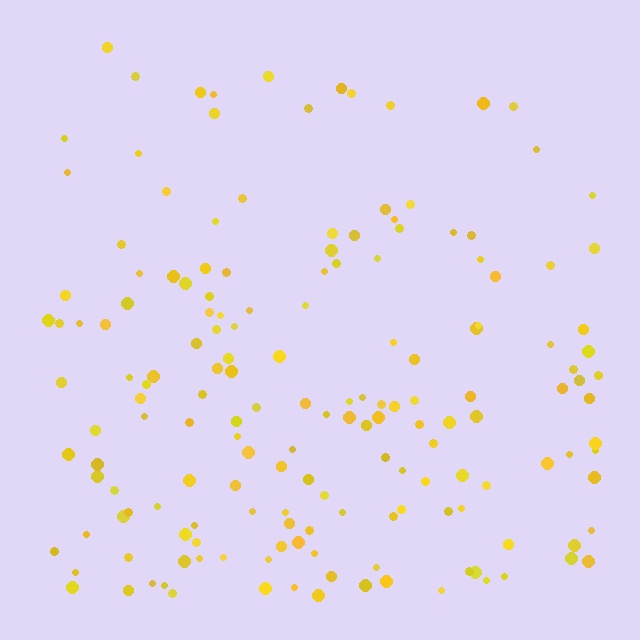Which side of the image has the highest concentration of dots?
The bottom.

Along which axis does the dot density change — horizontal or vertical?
Vertical.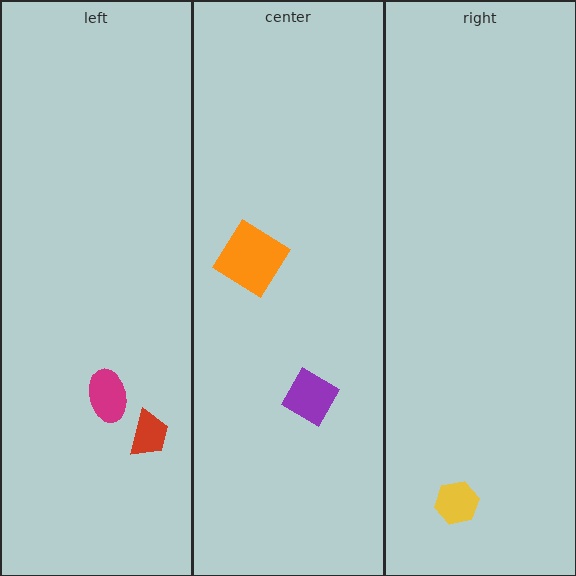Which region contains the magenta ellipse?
The left region.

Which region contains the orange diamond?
The center region.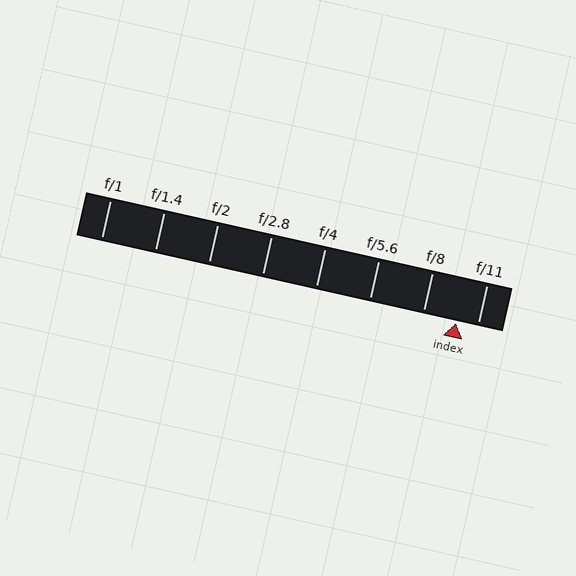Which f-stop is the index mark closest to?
The index mark is closest to f/11.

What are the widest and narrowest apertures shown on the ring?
The widest aperture shown is f/1 and the narrowest is f/11.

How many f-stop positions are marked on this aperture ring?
There are 8 f-stop positions marked.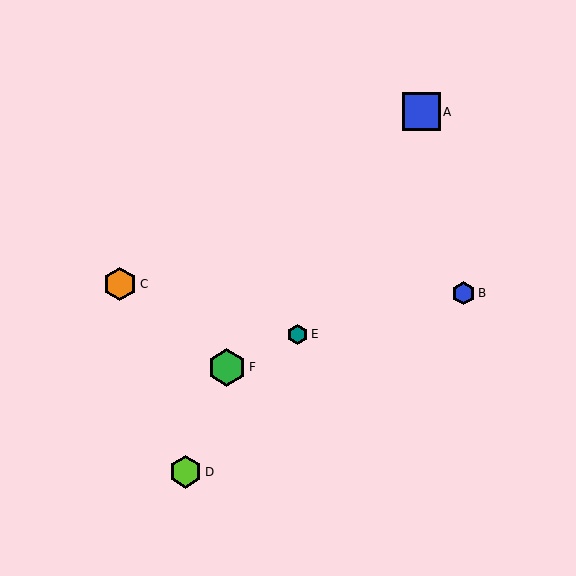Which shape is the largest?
The blue square (labeled A) is the largest.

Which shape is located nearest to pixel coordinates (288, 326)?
The teal hexagon (labeled E) at (298, 334) is nearest to that location.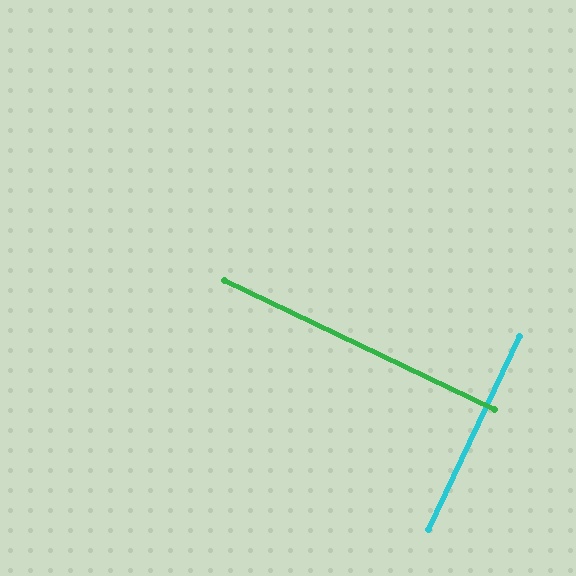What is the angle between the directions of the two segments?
Approximately 90 degrees.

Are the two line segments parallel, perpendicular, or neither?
Perpendicular — they meet at approximately 90°.